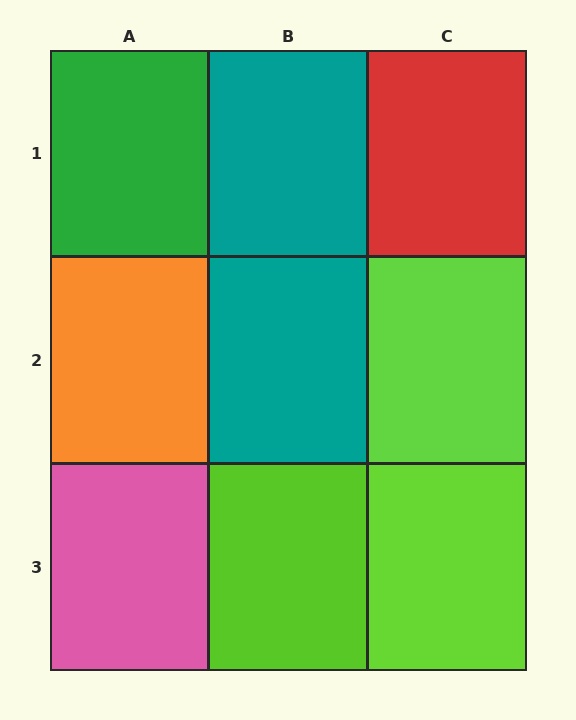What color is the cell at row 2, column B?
Teal.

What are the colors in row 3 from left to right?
Pink, lime, lime.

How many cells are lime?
3 cells are lime.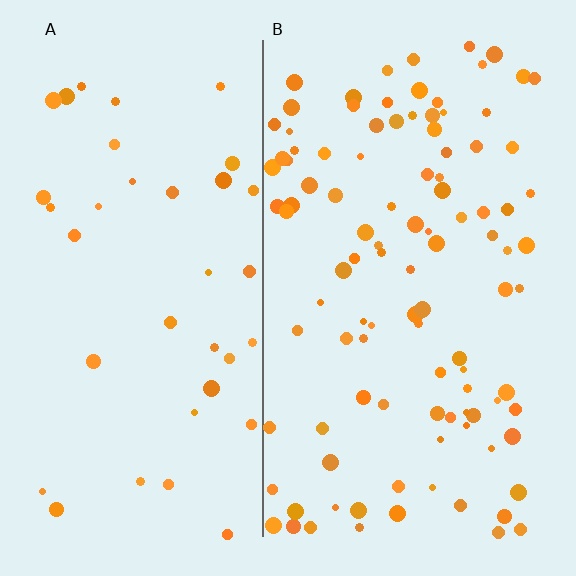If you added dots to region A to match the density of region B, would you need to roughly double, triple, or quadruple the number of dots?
Approximately triple.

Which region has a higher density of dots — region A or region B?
B (the right).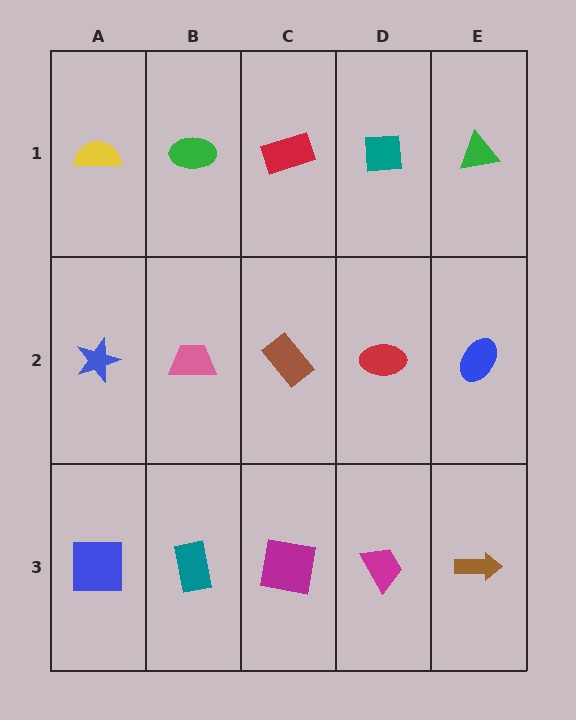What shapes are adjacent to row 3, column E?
A blue ellipse (row 2, column E), a magenta trapezoid (row 3, column D).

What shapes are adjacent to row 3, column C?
A brown rectangle (row 2, column C), a teal rectangle (row 3, column B), a magenta trapezoid (row 3, column D).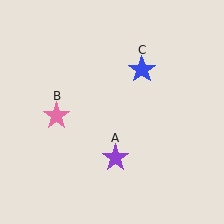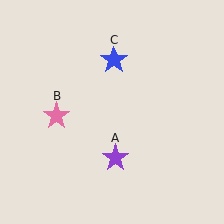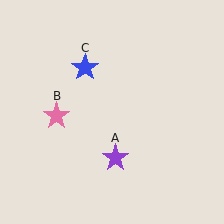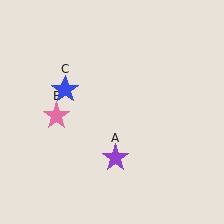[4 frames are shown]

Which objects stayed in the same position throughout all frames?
Purple star (object A) and pink star (object B) remained stationary.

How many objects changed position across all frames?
1 object changed position: blue star (object C).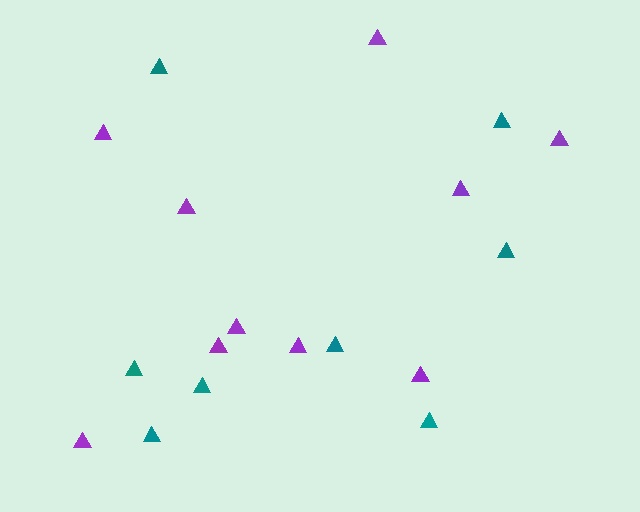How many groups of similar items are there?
There are 2 groups: one group of purple triangles (10) and one group of teal triangles (8).